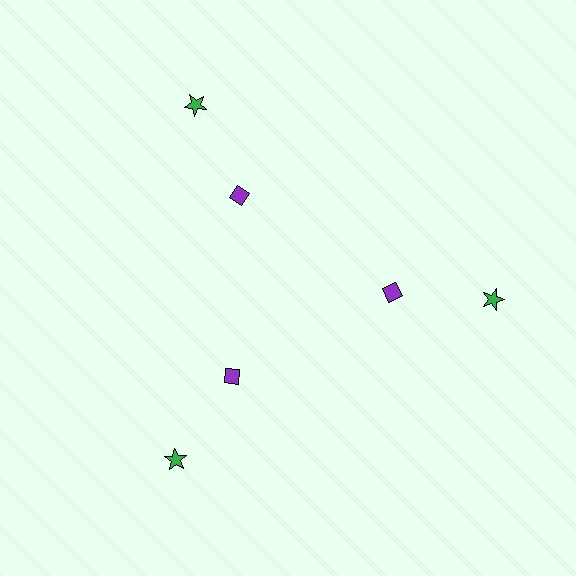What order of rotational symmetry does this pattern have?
This pattern has 3-fold rotational symmetry.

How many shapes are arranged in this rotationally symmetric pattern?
There are 6 shapes, arranged in 3 groups of 2.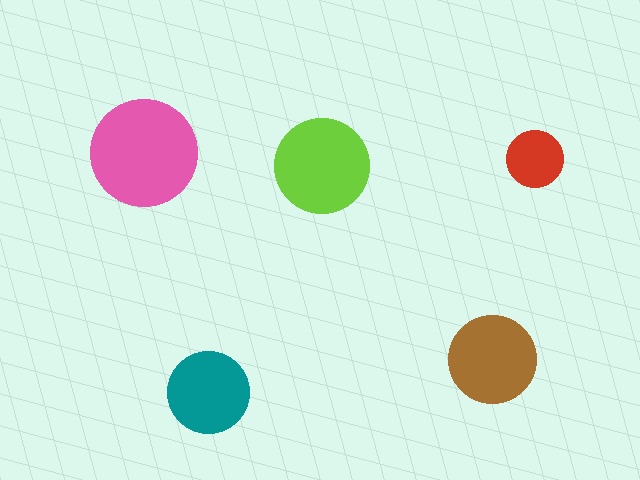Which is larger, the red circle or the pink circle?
The pink one.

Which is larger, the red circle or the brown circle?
The brown one.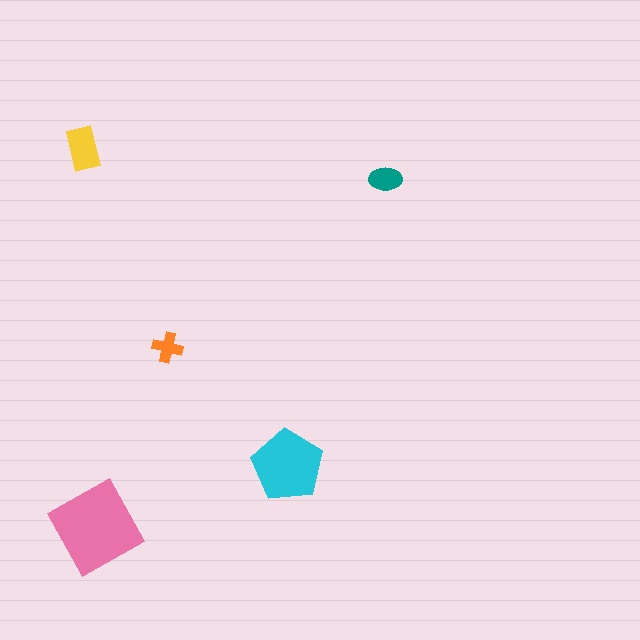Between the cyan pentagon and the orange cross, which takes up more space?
The cyan pentagon.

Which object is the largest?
The pink diamond.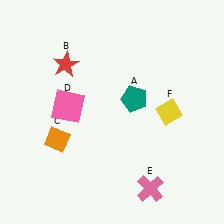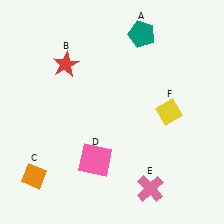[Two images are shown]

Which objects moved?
The objects that moved are: the teal pentagon (A), the orange diamond (C), the pink square (D).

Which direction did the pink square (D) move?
The pink square (D) moved down.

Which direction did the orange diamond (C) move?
The orange diamond (C) moved down.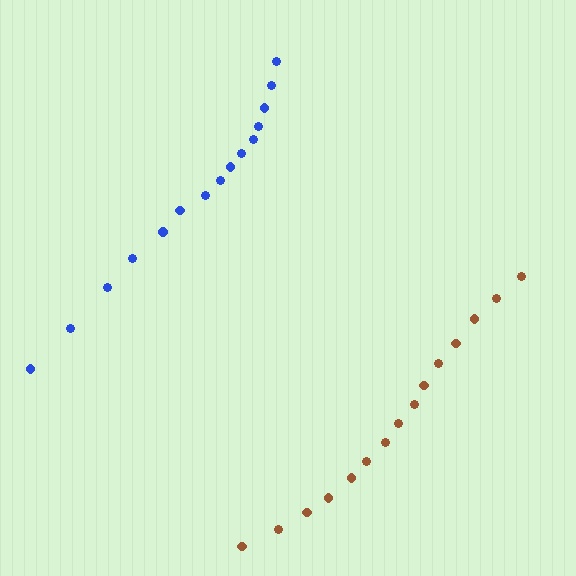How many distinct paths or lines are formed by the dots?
There are 2 distinct paths.